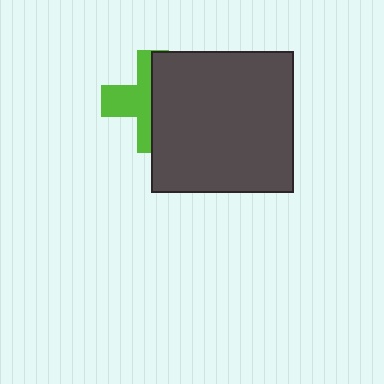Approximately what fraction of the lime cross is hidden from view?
Roughly 53% of the lime cross is hidden behind the dark gray square.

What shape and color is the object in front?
The object in front is a dark gray square.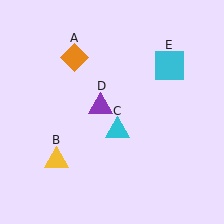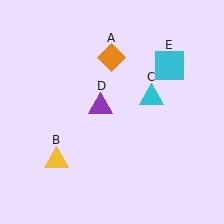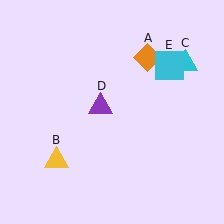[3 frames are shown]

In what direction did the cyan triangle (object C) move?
The cyan triangle (object C) moved up and to the right.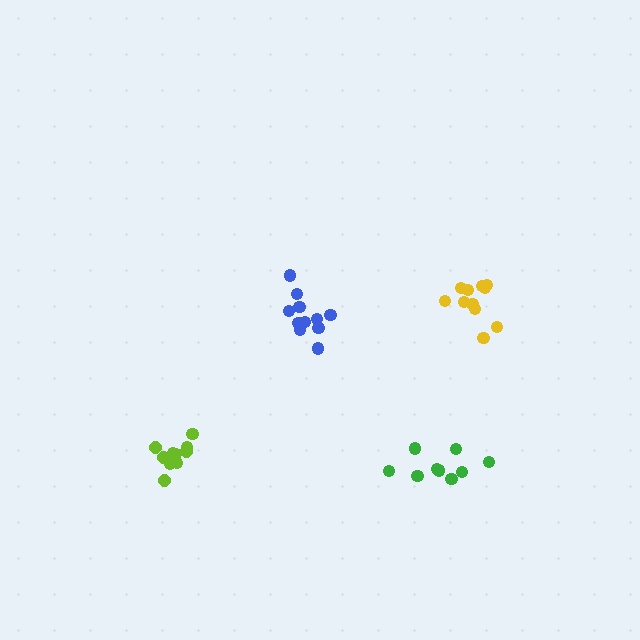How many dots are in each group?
Group 1: 10 dots, Group 2: 11 dots, Group 3: 9 dots, Group 4: 11 dots (41 total).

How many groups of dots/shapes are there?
There are 4 groups.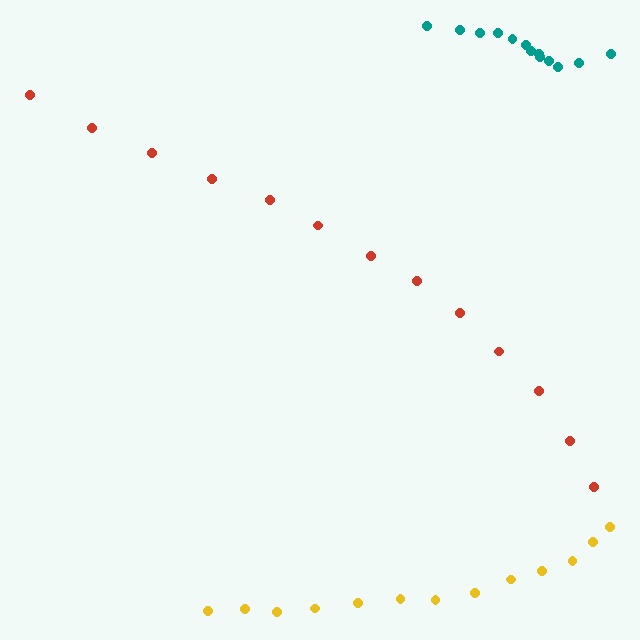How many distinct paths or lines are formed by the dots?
There are 3 distinct paths.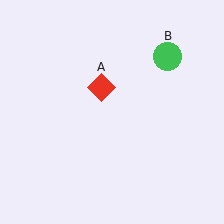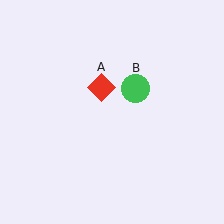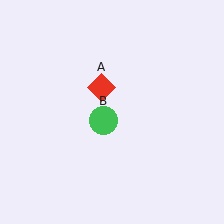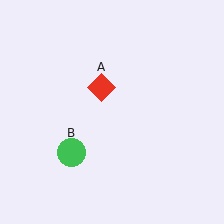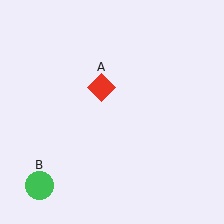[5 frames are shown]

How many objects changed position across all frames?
1 object changed position: green circle (object B).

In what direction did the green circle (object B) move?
The green circle (object B) moved down and to the left.